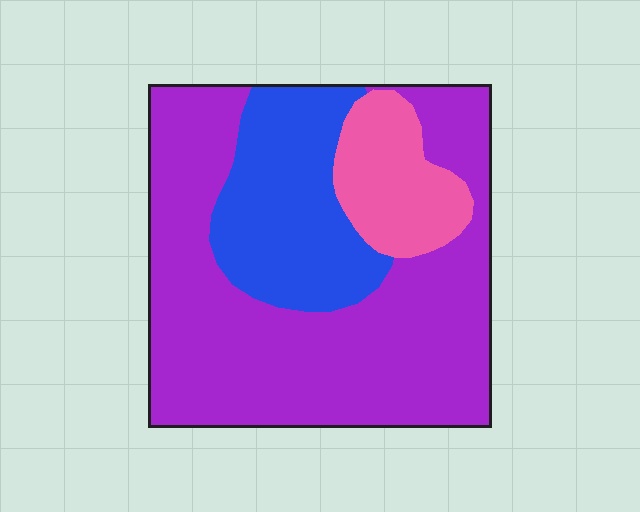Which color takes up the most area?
Purple, at roughly 65%.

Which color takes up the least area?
Pink, at roughly 15%.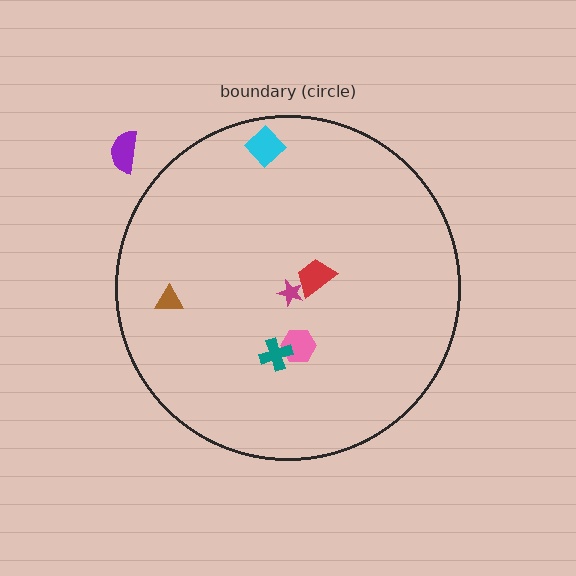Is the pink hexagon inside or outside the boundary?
Inside.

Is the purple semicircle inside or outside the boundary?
Outside.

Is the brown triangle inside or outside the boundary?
Inside.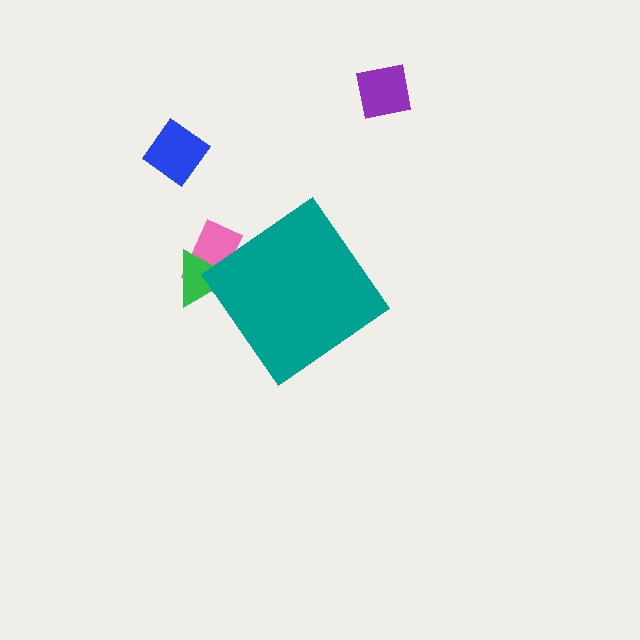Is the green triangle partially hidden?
Yes, the green triangle is partially hidden behind the teal diamond.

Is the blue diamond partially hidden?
No, the blue diamond is fully visible.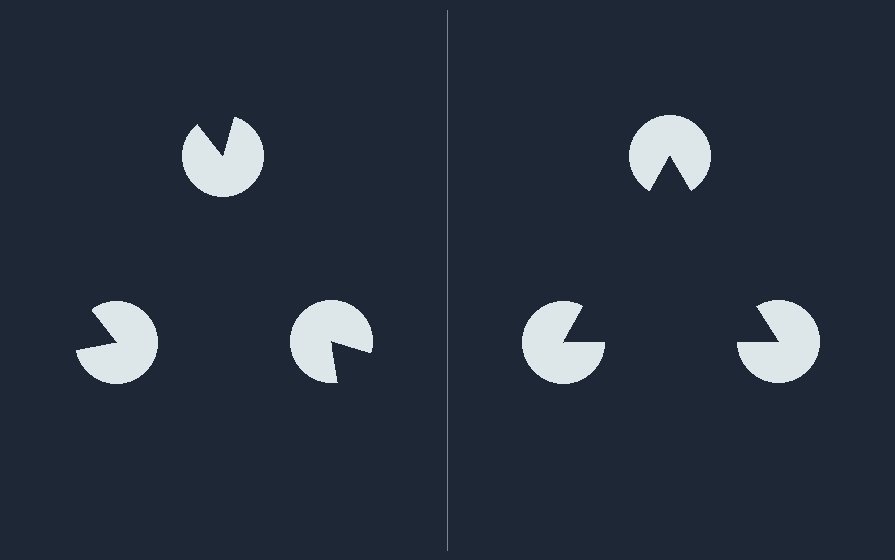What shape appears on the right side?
An illusory triangle.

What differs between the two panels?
The pac-man discs are positioned identically on both sides; only the wedge orientations differ. On the right they align to a triangle; on the left they are misaligned.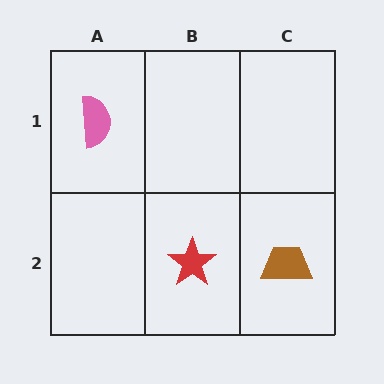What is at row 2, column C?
A brown trapezoid.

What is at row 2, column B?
A red star.